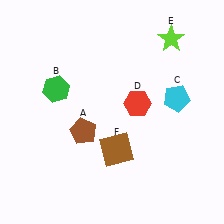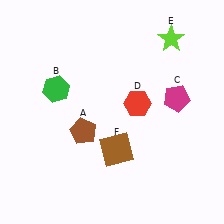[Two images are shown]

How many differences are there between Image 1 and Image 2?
There is 1 difference between the two images.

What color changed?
The pentagon (C) changed from cyan in Image 1 to magenta in Image 2.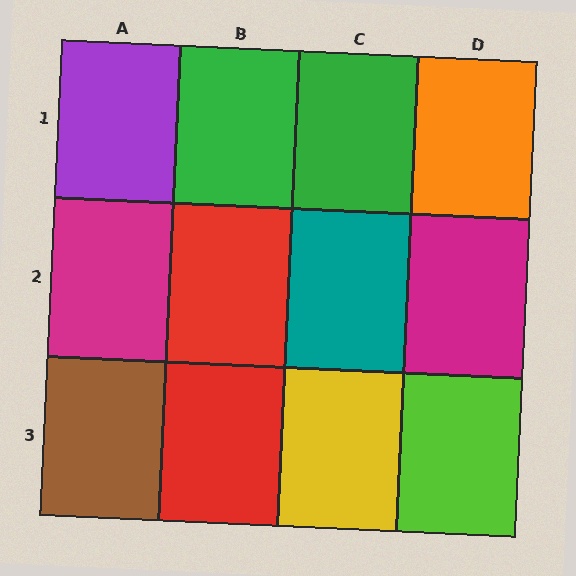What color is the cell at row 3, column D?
Lime.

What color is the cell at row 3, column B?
Red.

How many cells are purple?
1 cell is purple.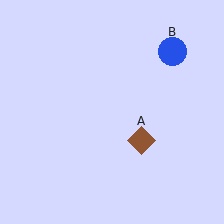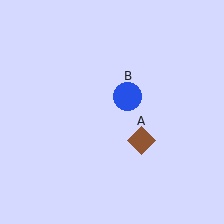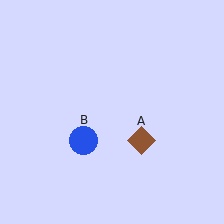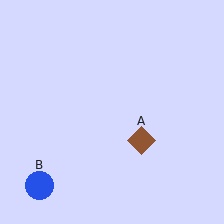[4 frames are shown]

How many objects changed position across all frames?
1 object changed position: blue circle (object B).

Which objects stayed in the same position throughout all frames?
Brown diamond (object A) remained stationary.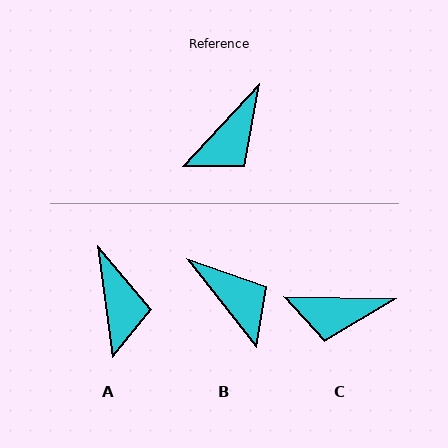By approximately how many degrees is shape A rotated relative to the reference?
Approximately 51 degrees counter-clockwise.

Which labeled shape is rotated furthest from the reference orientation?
B, about 81 degrees away.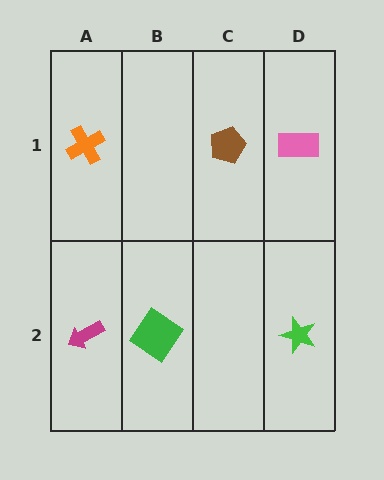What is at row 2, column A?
A magenta arrow.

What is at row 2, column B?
A green diamond.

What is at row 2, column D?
A green star.